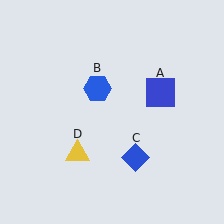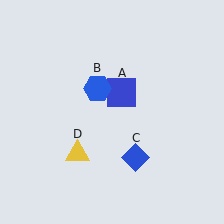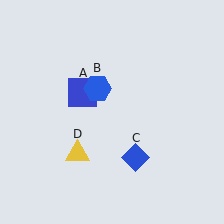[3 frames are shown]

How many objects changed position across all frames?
1 object changed position: blue square (object A).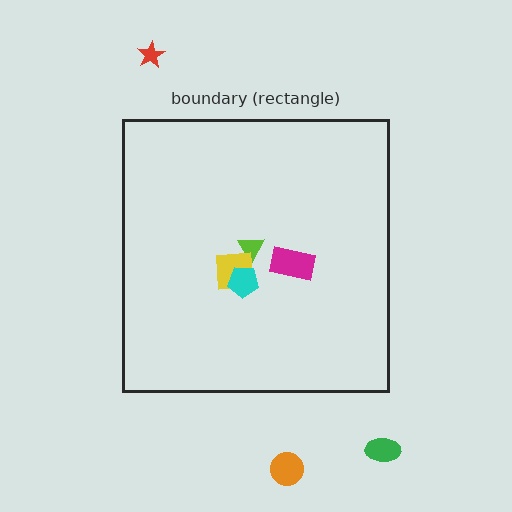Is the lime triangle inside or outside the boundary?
Inside.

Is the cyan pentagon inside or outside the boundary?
Inside.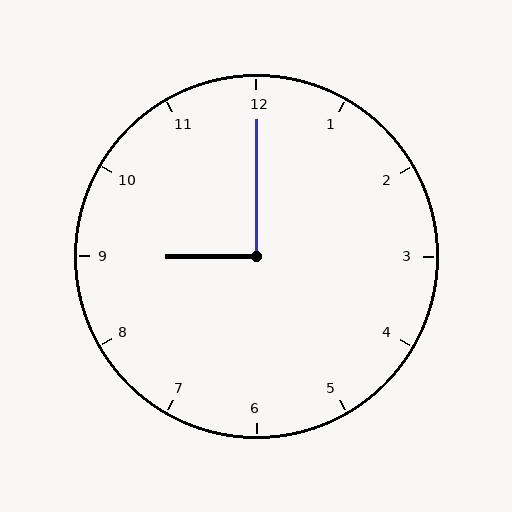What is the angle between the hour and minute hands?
Approximately 90 degrees.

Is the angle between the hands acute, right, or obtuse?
It is right.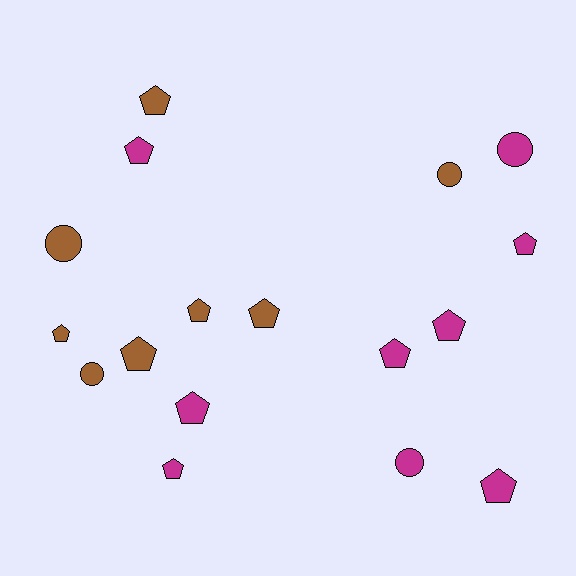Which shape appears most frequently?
Pentagon, with 12 objects.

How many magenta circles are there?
There are 2 magenta circles.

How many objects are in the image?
There are 17 objects.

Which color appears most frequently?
Magenta, with 9 objects.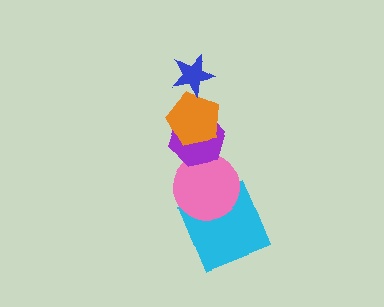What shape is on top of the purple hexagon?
The orange pentagon is on top of the purple hexagon.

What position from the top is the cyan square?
The cyan square is 5th from the top.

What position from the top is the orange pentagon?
The orange pentagon is 2nd from the top.